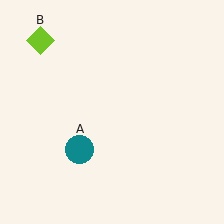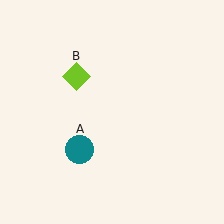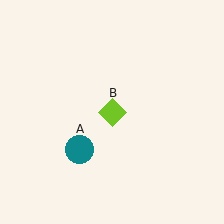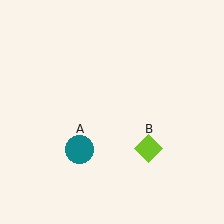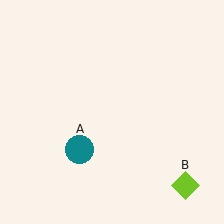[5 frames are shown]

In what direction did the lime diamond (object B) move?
The lime diamond (object B) moved down and to the right.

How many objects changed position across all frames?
1 object changed position: lime diamond (object B).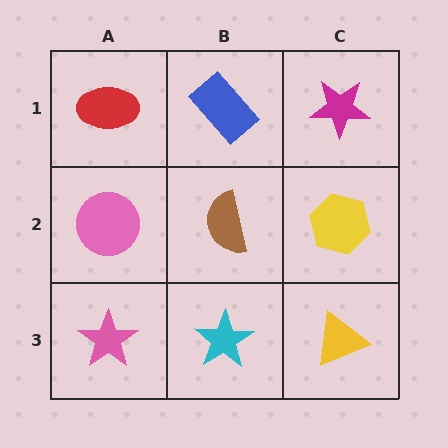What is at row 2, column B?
A brown semicircle.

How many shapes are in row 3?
3 shapes.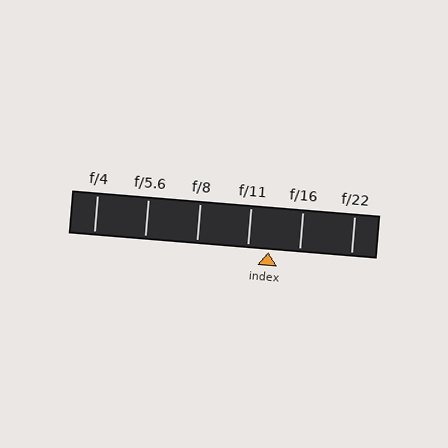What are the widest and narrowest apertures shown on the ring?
The widest aperture shown is f/4 and the narrowest is f/22.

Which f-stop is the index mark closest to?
The index mark is closest to f/11.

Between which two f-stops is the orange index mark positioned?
The index mark is between f/11 and f/16.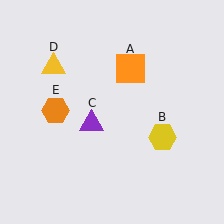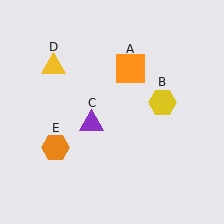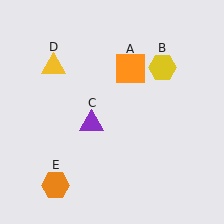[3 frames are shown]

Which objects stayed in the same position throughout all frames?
Orange square (object A) and purple triangle (object C) and yellow triangle (object D) remained stationary.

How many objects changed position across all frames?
2 objects changed position: yellow hexagon (object B), orange hexagon (object E).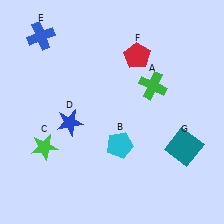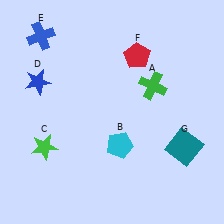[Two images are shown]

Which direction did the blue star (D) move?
The blue star (D) moved up.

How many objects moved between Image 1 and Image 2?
1 object moved between the two images.